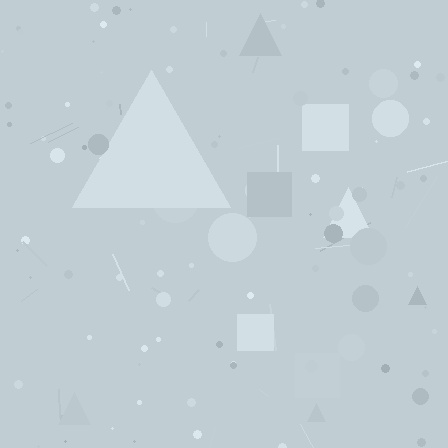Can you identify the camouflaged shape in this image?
The camouflaged shape is a triangle.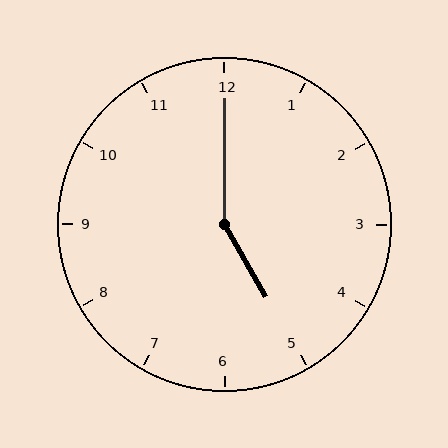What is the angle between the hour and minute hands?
Approximately 150 degrees.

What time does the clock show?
5:00.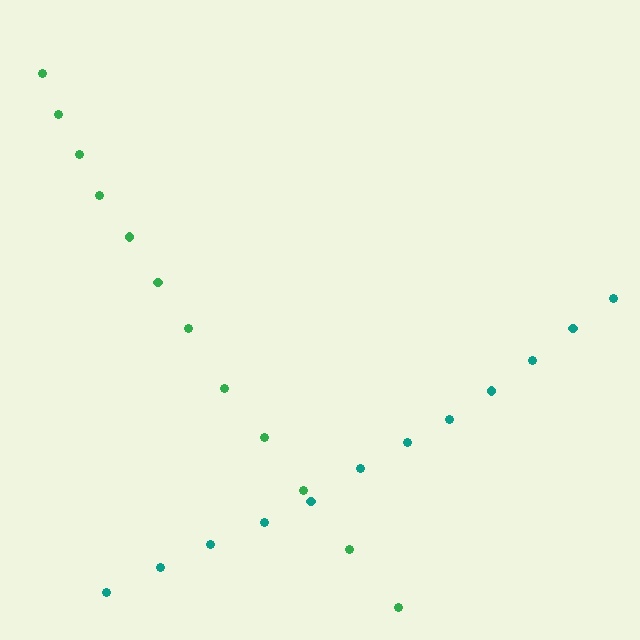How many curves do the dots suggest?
There are 2 distinct paths.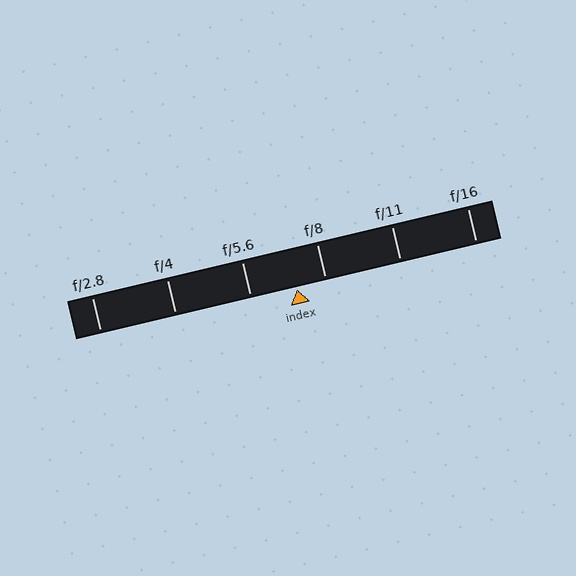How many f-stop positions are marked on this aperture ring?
There are 6 f-stop positions marked.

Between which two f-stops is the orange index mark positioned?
The index mark is between f/5.6 and f/8.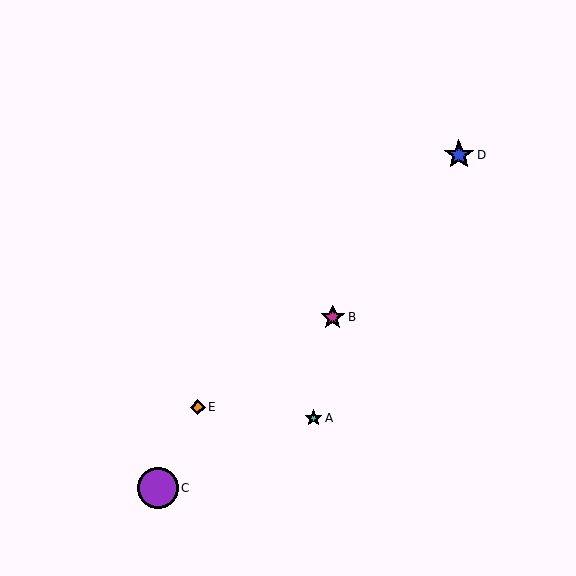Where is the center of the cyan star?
The center of the cyan star is at (313, 418).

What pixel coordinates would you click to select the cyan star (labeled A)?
Click at (313, 418) to select the cyan star A.